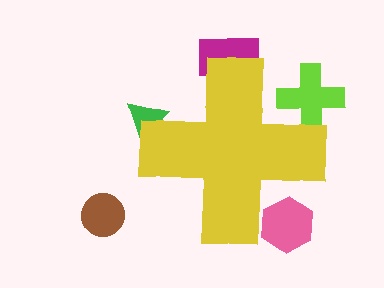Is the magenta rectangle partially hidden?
Yes, the magenta rectangle is partially hidden behind the yellow cross.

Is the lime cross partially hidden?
Yes, the lime cross is partially hidden behind the yellow cross.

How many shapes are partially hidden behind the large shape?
4 shapes are partially hidden.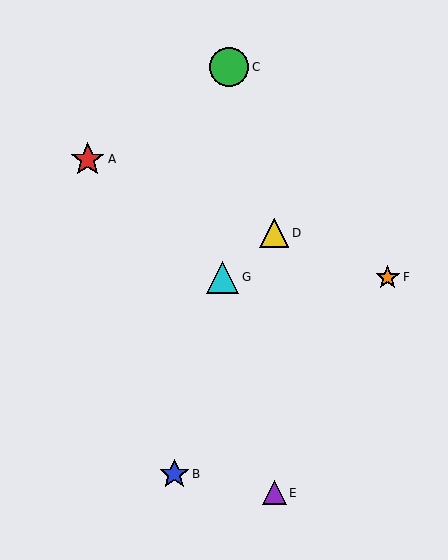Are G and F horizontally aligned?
Yes, both are at y≈277.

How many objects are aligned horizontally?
2 objects (F, G) are aligned horizontally.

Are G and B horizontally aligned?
No, G is at y≈277 and B is at y≈474.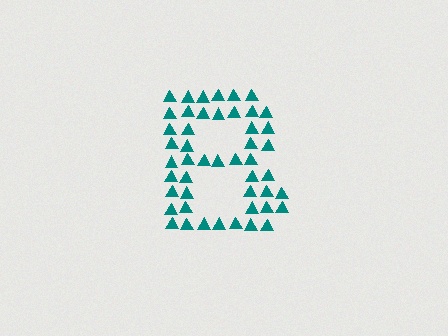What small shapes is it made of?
It is made of small triangles.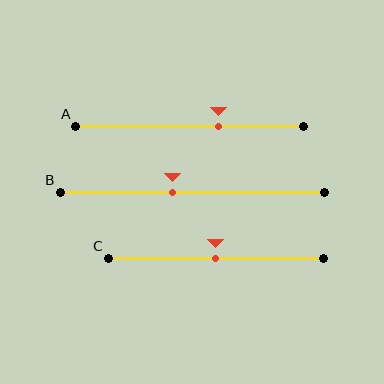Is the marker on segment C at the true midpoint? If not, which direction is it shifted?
Yes, the marker on segment C is at the true midpoint.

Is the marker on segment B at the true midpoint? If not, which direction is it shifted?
No, the marker on segment B is shifted to the left by about 7% of the segment length.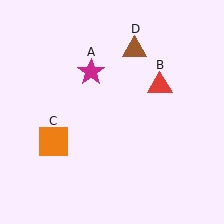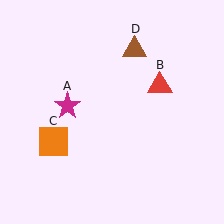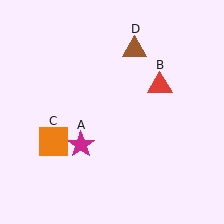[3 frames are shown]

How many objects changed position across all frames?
1 object changed position: magenta star (object A).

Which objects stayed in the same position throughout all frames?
Red triangle (object B) and orange square (object C) and brown triangle (object D) remained stationary.